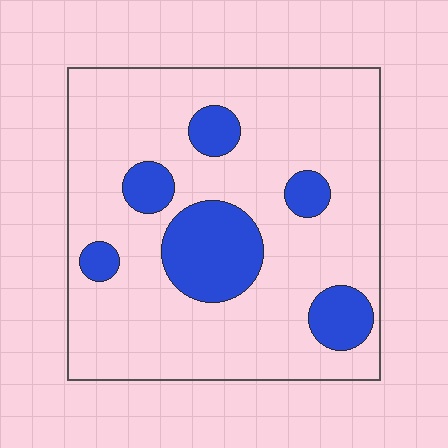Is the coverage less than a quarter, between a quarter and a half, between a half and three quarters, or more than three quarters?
Less than a quarter.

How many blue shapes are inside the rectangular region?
6.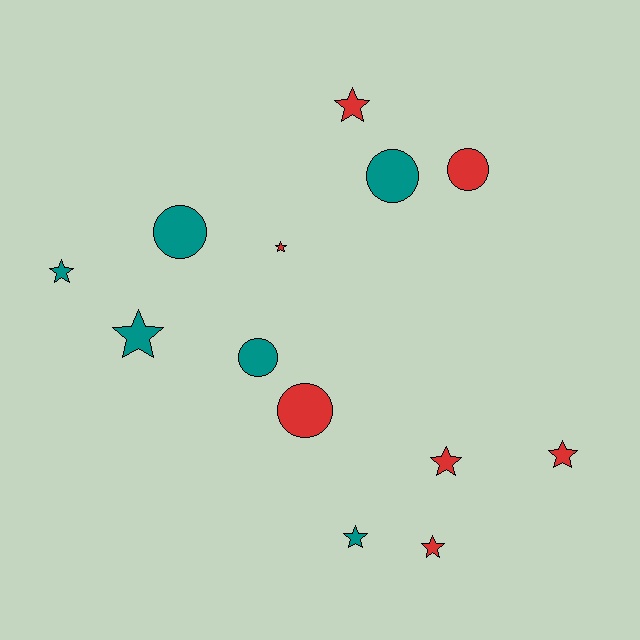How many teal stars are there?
There are 3 teal stars.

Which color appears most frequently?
Red, with 7 objects.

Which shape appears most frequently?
Star, with 8 objects.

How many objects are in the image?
There are 13 objects.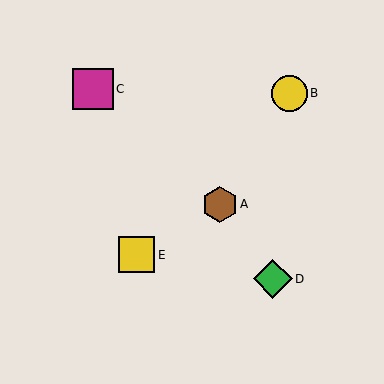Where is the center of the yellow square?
The center of the yellow square is at (137, 255).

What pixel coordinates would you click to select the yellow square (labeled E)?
Click at (137, 255) to select the yellow square E.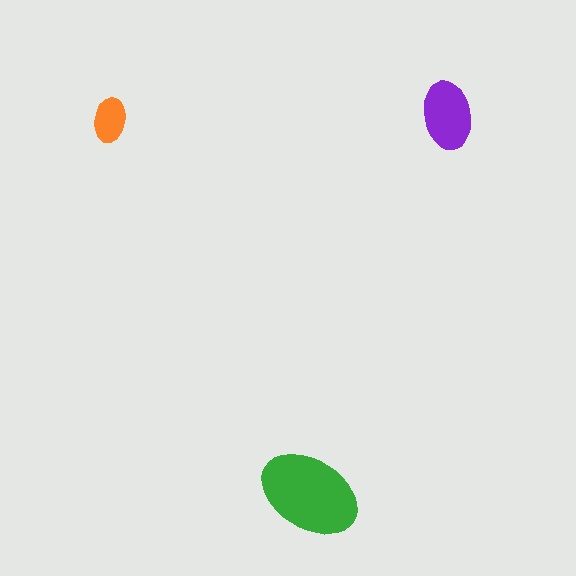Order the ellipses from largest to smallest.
the green one, the purple one, the orange one.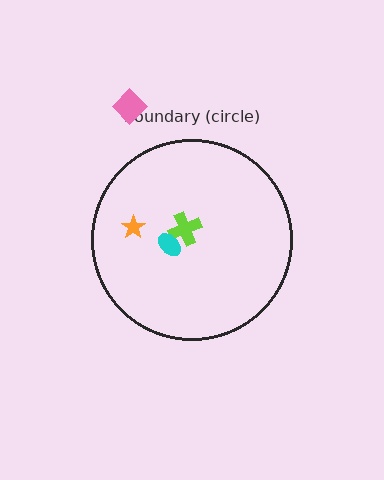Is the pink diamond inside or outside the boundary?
Outside.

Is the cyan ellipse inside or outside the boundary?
Inside.